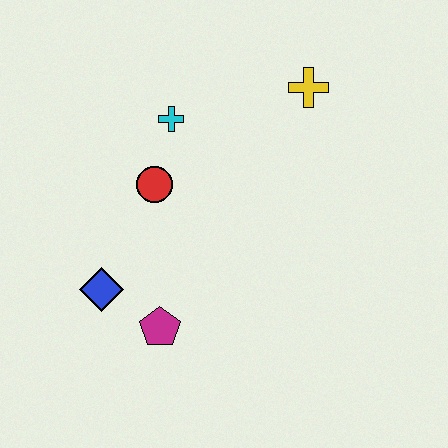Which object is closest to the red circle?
The cyan cross is closest to the red circle.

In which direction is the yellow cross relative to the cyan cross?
The yellow cross is to the right of the cyan cross.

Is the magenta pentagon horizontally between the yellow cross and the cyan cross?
No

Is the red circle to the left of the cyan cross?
Yes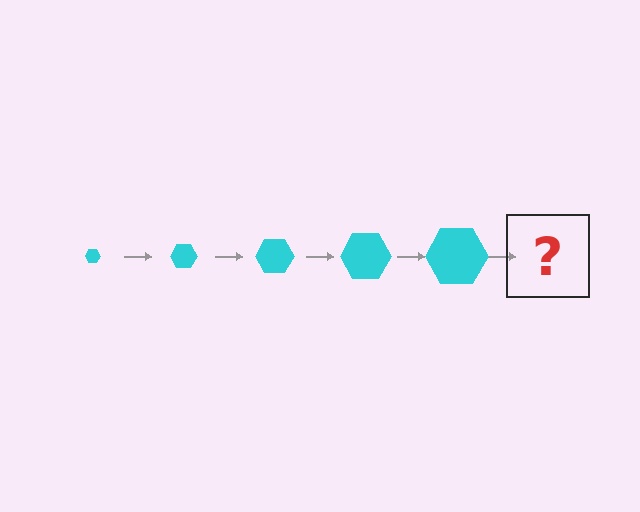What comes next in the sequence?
The next element should be a cyan hexagon, larger than the previous one.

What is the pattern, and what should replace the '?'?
The pattern is that the hexagon gets progressively larger each step. The '?' should be a cyan hexagon, larger than the previous one.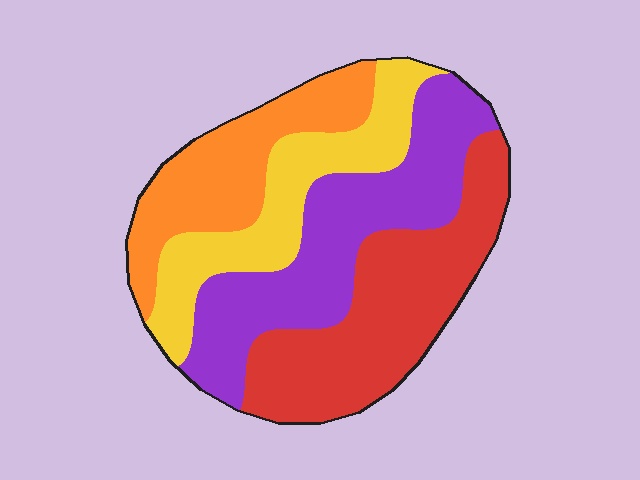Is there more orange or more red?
Red.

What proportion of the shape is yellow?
Yellow covers 20% of the shape.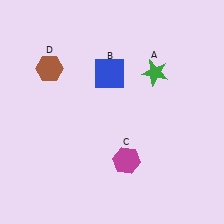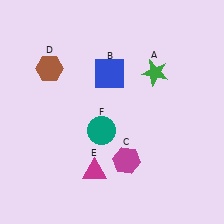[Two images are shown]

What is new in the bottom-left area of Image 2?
A teal circle (F) was added in the bottom-left area of Image 2.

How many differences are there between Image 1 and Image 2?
There are 2 differences between the two images.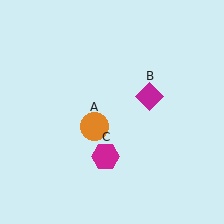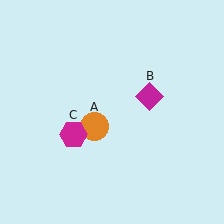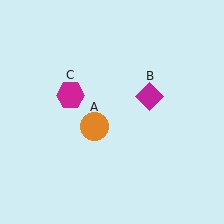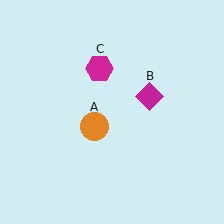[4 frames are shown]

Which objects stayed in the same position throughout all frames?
Orange circle (object A) and magenta diamond (object B) remained stationary.